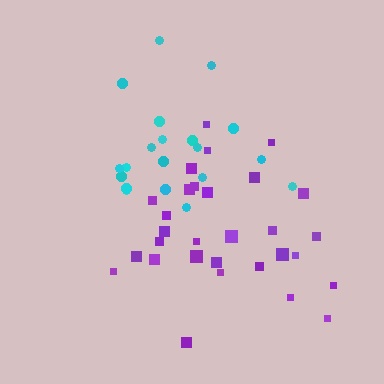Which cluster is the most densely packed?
Cyan.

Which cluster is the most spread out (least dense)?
Purple.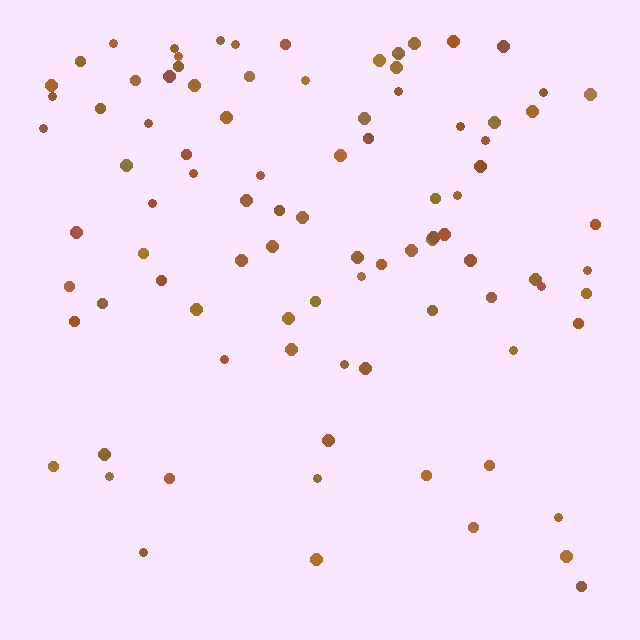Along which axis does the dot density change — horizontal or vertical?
Vertical.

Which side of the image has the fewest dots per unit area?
The bottom.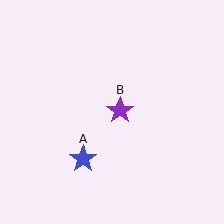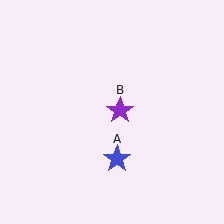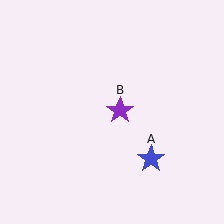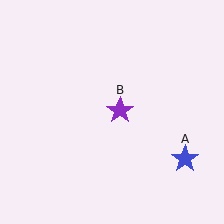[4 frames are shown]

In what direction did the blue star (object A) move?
The blue star (object A) moved right.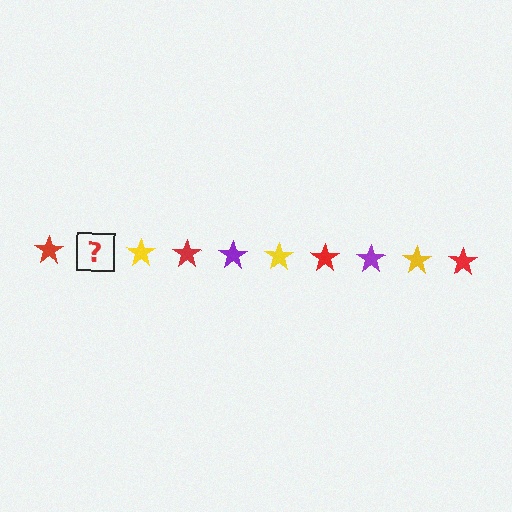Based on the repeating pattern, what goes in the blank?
The blank should be a purple star.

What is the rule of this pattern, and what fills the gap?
The rule is that the pattern cycles through red, purple, yellow stars. The gap should be filled with a purple star.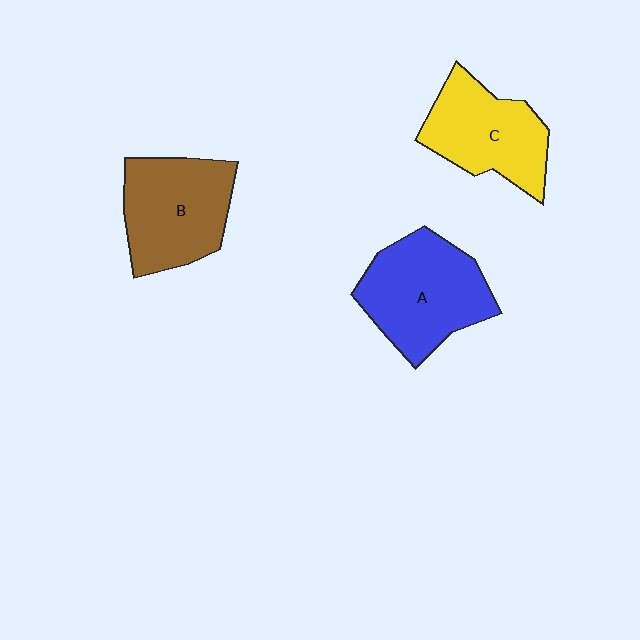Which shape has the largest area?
Shape A (blue).